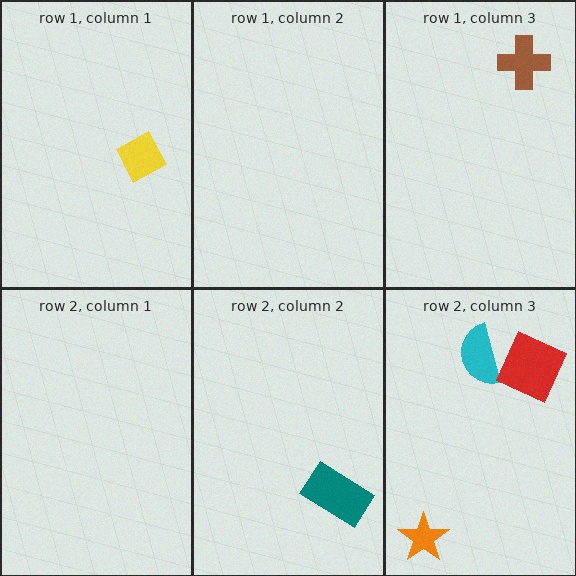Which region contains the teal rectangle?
The row 2, column 2 region.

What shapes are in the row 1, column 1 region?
The yellow diamond.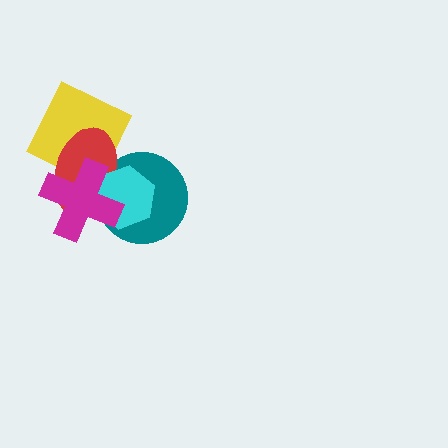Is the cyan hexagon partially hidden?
Yes, it is partially covered by another shape.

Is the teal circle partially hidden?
Yes, it is partially covered by another shape.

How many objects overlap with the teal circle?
3 objects overlap with the teal circle.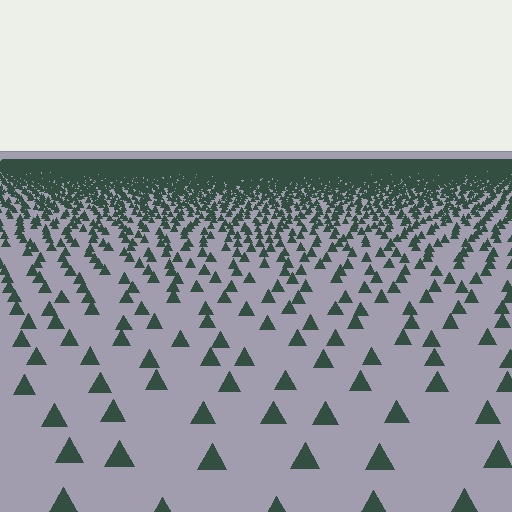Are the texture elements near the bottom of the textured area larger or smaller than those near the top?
Larger. Near the bottom, elements are closer to the viewer and appear at a bigger on-screen size.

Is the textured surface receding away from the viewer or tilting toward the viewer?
The surface is receding away from the viewer. Texture elements get smaller and denser toward the top.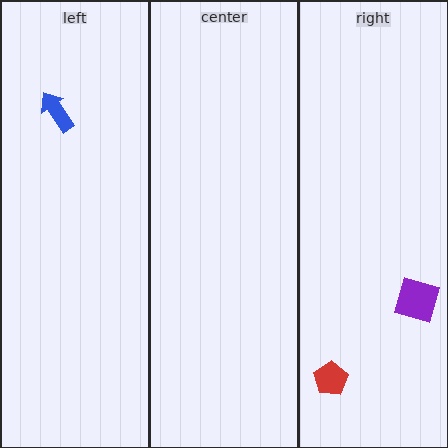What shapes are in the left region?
The blue arrow.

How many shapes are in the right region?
2.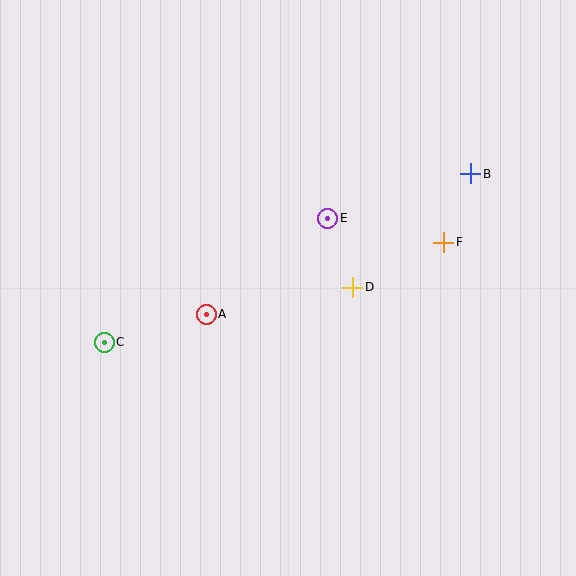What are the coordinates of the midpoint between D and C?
The midpoint between D and C is at (228, 315).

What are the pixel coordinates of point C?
Point C is at (104, 342).